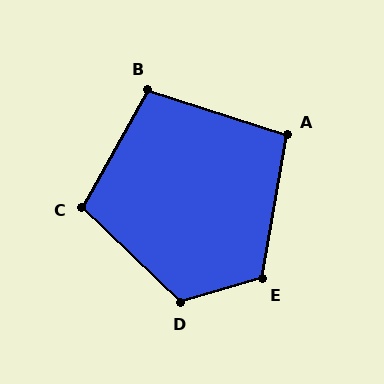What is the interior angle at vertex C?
Approximately 105 degrees (obtuse).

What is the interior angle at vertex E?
Approximately 117 degrees (obtuse).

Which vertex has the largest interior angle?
D, at approximately 120 degrees.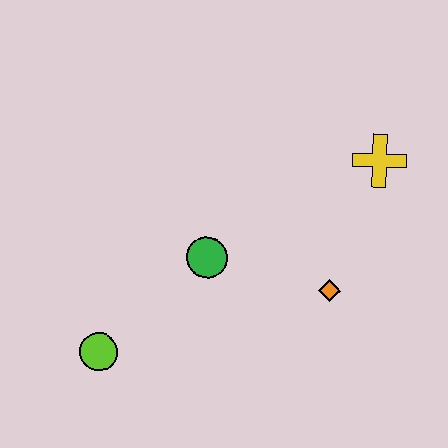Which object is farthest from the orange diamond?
The lime circle is farthest from the orange diamond.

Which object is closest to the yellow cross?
The orange diamond is closest to the yellow cross.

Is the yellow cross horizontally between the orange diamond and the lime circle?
No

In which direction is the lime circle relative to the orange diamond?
The lime circle is to the left of the orange diamond.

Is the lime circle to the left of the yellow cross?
Yes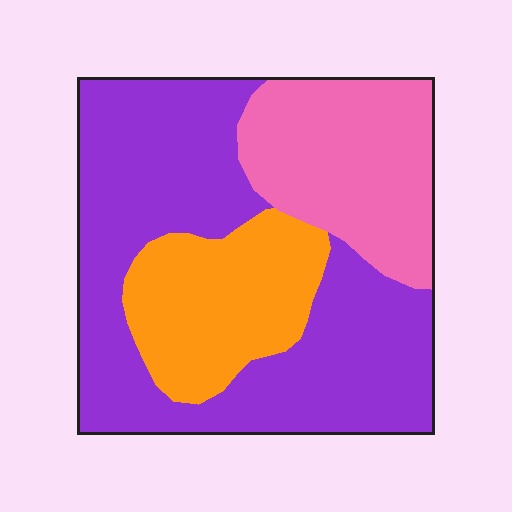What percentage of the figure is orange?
Orange takes up between a sixth and a third of the figure.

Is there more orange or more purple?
Purple.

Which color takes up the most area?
Purple, at roughly 55%.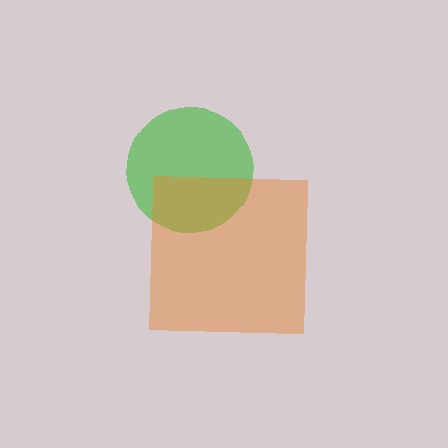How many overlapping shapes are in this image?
There are 2 overlapping shapes in the image.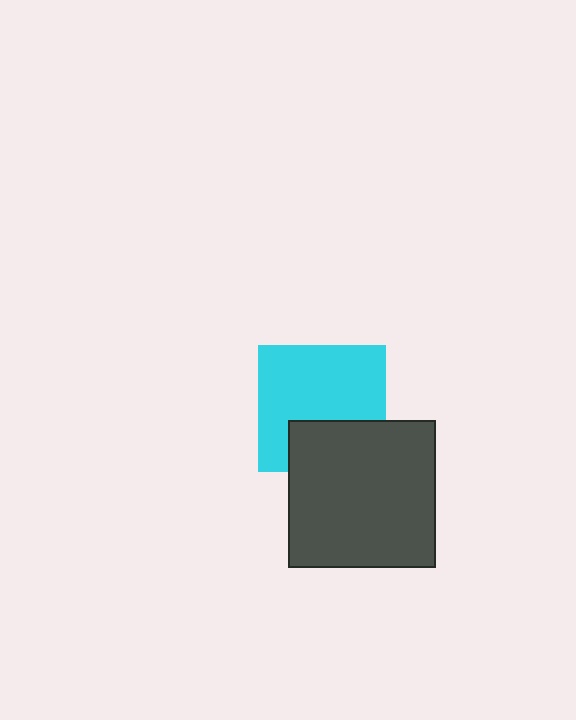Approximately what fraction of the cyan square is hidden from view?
Roughly 32% of the cyan square is hidden behind the dark gray square.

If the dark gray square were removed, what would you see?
You would see the complete cyan square.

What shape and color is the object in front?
The object in front is a dark gray square.